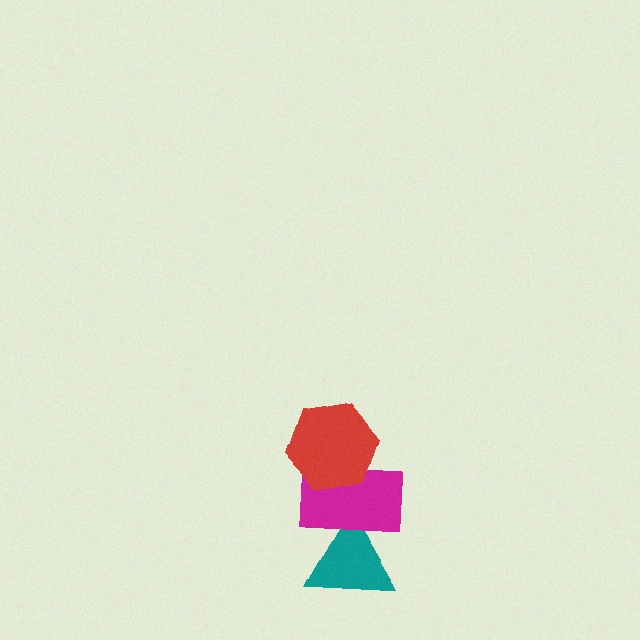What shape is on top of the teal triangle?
The magenta rectangle is on top of the teal triangle.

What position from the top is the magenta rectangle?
The magenta rectangle is 2nd from the top.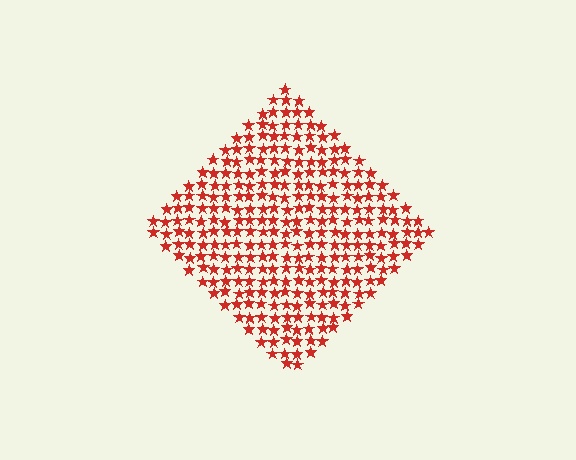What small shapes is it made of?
It is made of small stars.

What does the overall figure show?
The overall figure shows a diamond.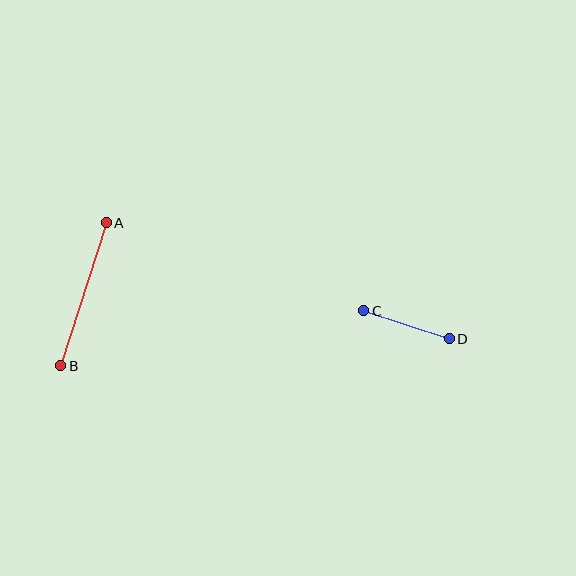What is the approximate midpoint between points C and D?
The midpoint is at approximately (406, 325) pixels.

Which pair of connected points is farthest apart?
Points A and B are farthest apart.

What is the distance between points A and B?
The distance is approximately 150 pixels.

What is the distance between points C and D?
The distance is approximately 90 pixels.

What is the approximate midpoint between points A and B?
The midpoint is at approximately (84, 294) pixels.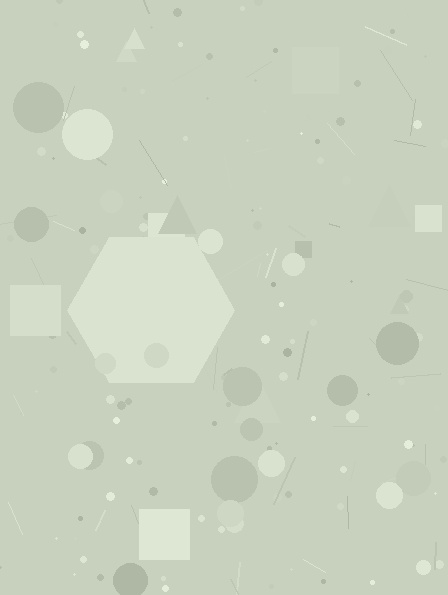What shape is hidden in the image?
A hexagon is hidden in the image.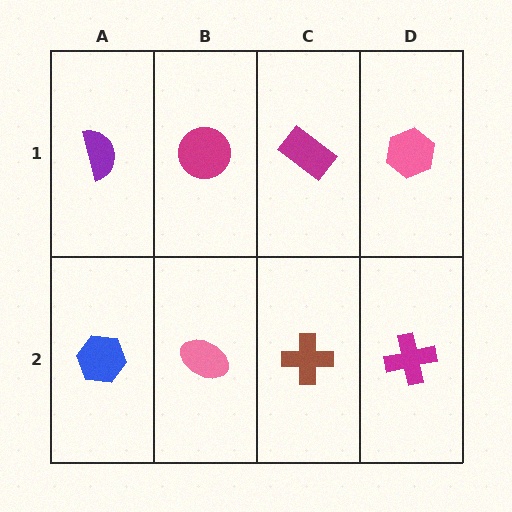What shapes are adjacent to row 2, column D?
A pink hexagon (row 1, column D), a brown cross (row 2, column C).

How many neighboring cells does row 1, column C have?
3.